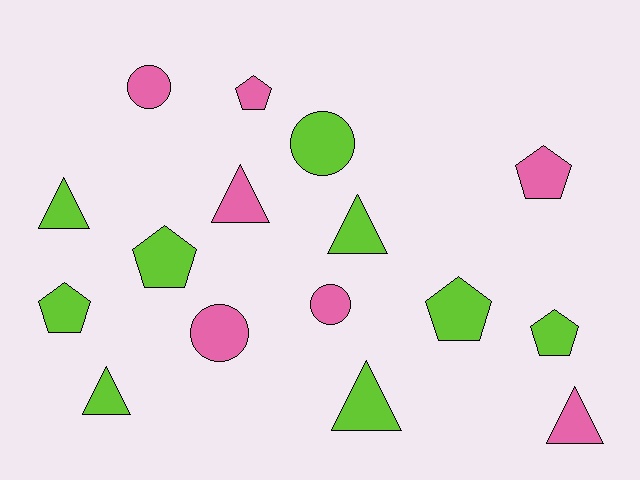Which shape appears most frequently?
Triangle, with 6 objects.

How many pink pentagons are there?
There are 2 pink pentagons.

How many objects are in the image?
There are 16 objects.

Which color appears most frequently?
Lime, with 9 objects.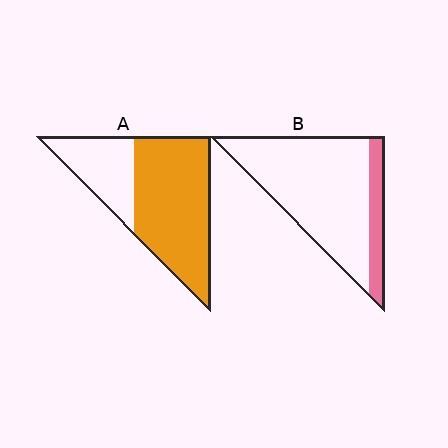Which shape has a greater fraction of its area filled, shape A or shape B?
Shape A.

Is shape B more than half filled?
No.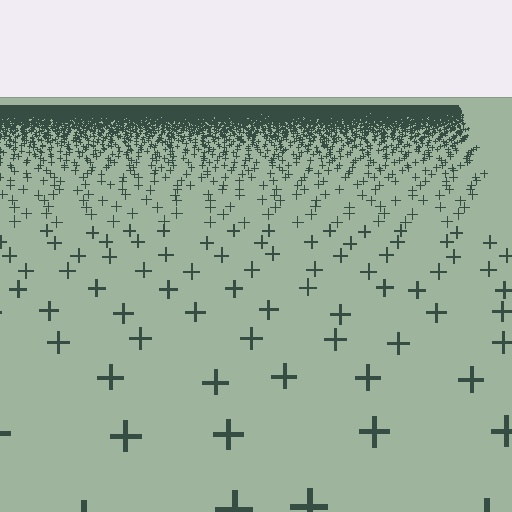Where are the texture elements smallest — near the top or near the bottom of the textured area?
Near the top.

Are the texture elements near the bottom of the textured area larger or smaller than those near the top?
Larger. Near the bottom, elements are closer to the viewer and appear at a bigger on-screen size.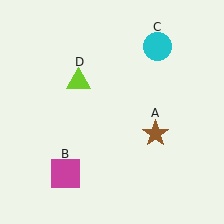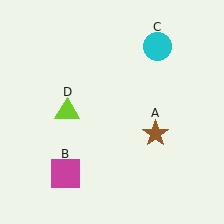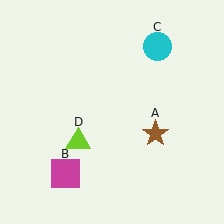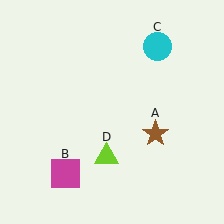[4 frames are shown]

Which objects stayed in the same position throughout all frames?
Brown star (object A) and magenta square (object B) and cyan circle (object C) remained stationary.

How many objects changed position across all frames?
1 object changed position: lime triangle (object D).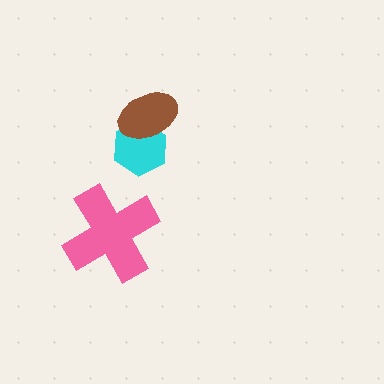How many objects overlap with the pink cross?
0 objects overlap with the pink cross.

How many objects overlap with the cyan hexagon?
1 object overlaps with the cyan hexagon.